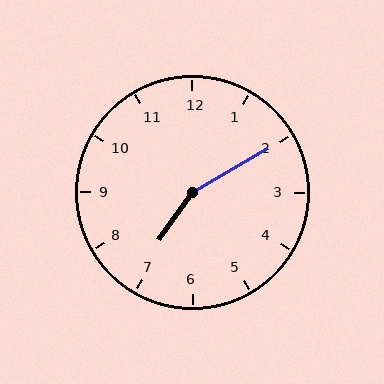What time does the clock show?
7:10.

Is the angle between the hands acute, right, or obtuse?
It is obtuse.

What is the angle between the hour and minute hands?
Approximately 155 degrees.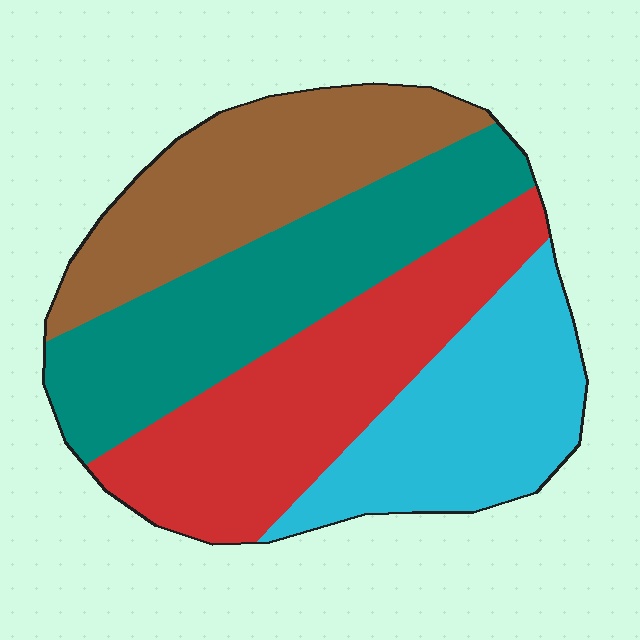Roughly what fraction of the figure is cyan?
Cyan takes up about one fifth (1/5) of the figure.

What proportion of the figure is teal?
Teal covers 27% of the figure.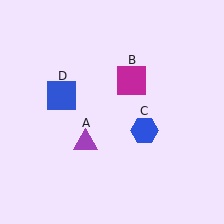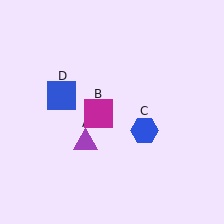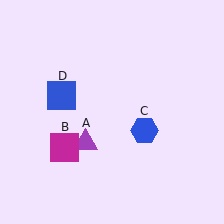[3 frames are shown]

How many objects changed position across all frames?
1 object changed position: magenta square (object B).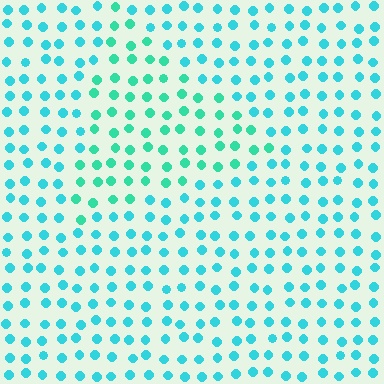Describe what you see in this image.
The image is filled with small cyan elements in a uniform arrangement. A triangle-shaped region is visible where the elements are tinted to a slightly different hue, forming a subtle color boundary.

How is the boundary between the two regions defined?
The boundary is defined purely by a slight shift in hue (about 24 degrees). Spacing, size, and orientation are identical on both sides.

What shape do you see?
I see a triangle.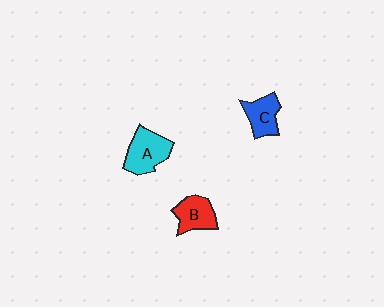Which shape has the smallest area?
Shape C (blue).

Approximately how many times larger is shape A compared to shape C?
Approximately 1.3 times.